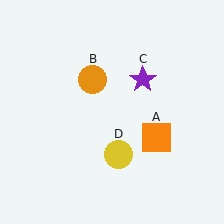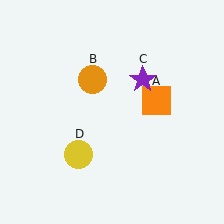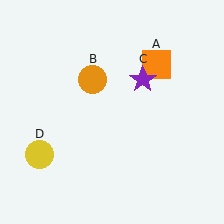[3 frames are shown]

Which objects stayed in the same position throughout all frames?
Orange circle (object B) and purple star (object C) remained stationary.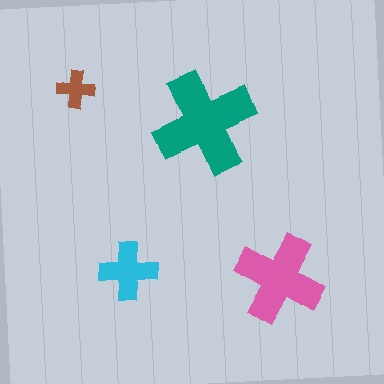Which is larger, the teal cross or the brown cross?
The teal one.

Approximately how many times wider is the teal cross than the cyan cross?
About 2 times wider.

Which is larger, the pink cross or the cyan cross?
The pink one.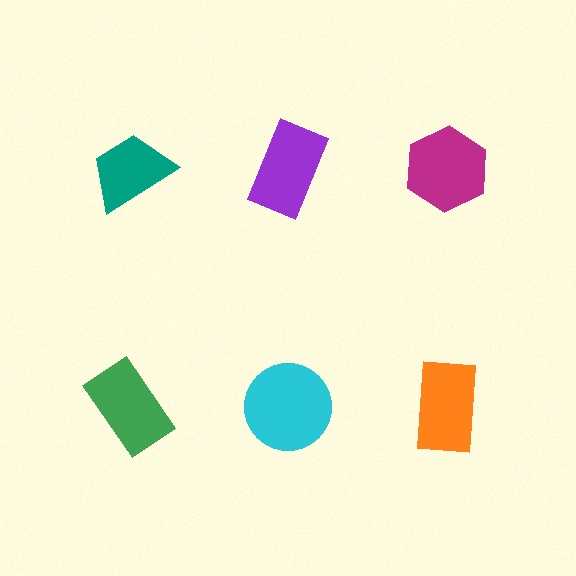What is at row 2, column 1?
A green rectangle.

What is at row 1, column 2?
A purple rectangle.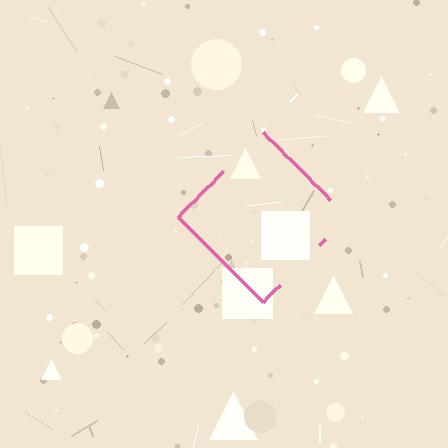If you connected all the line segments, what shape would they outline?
They would outline a diamond.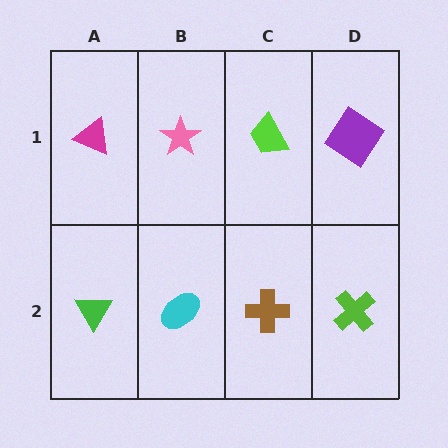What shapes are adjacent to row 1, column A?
A green triangle (row 2, column A), a pink star (row 1, column B).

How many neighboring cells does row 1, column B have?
3.